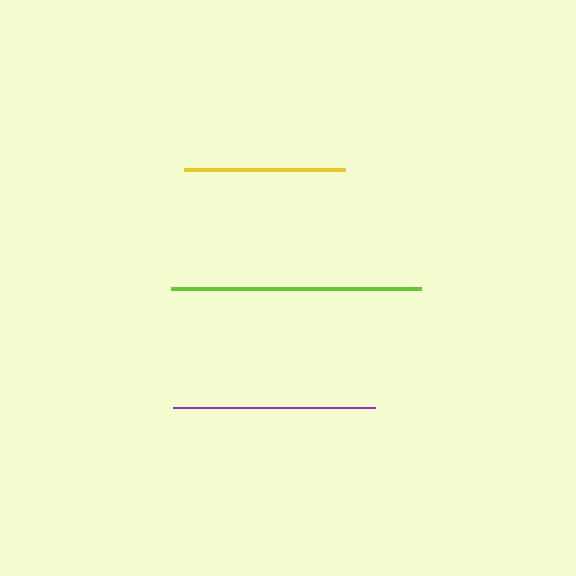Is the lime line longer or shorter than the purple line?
The lime line is longer than the purple line.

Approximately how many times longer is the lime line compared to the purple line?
The lime line is approximately 1.2 times the length of the purple line.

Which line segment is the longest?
The lime line is the longest at approximately 250 pixels.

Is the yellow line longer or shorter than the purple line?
The purple line is longer than the yellow line.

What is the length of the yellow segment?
The yellow segment is approximately 161 pixels long.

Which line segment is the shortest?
The yellow line is the shortest at approximately 161 pixels.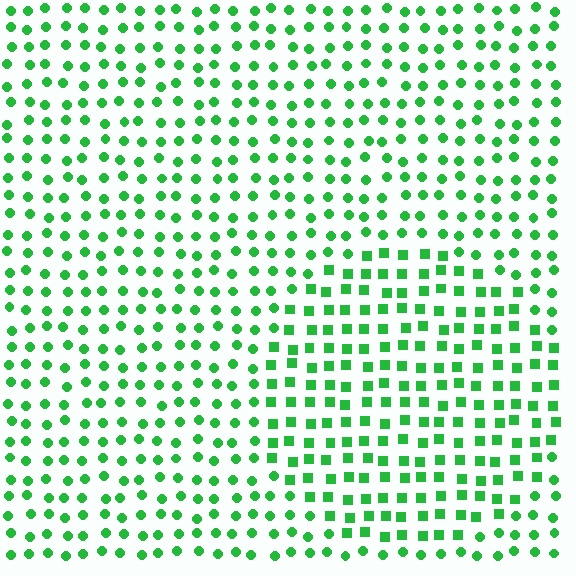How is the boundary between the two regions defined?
The boundary is defined by a change in element shape: squares inside vs. circles outside. All elements share the same color and spacing.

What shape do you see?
I see a circle.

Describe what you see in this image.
The image is filled with small green elements arranged in a uniform grid. A circle-shaped region contains squares, while the surrounding area contains circles. The boundary is defined purely by the change in element shape.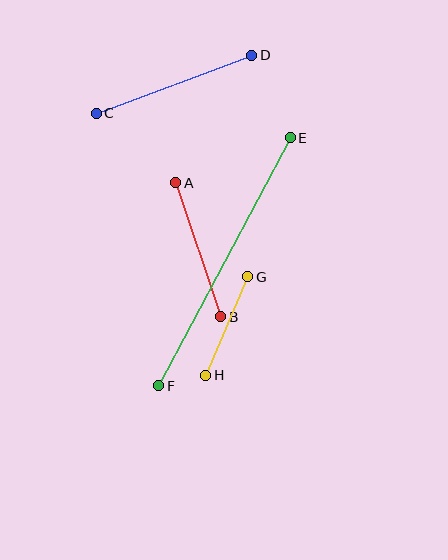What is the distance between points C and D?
The distance is approximately 166 pixels.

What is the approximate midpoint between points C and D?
The midpoint is at approximately (174, 84) pixels.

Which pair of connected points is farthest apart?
Points E and F are farthest apart.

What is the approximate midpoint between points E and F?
The midpoint is at approximately (224, 262) pixels.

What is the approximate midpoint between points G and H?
The midpoint is at approximately (227, 326) pixels.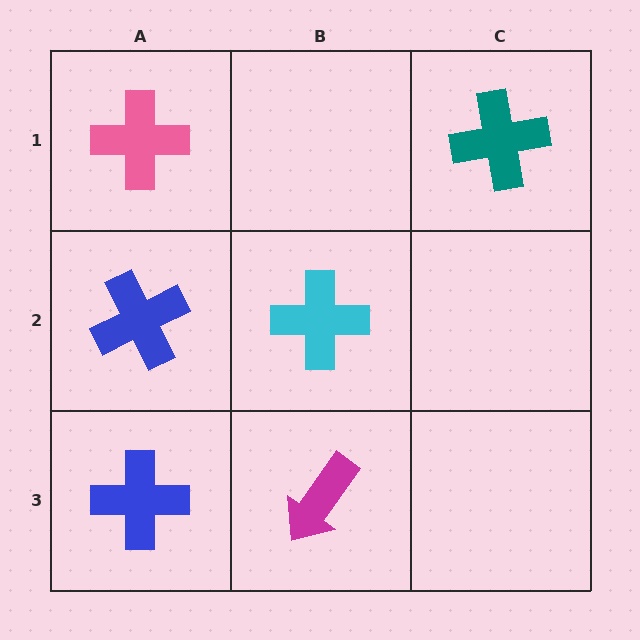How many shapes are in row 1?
2 shapes.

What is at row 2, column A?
A blue cross.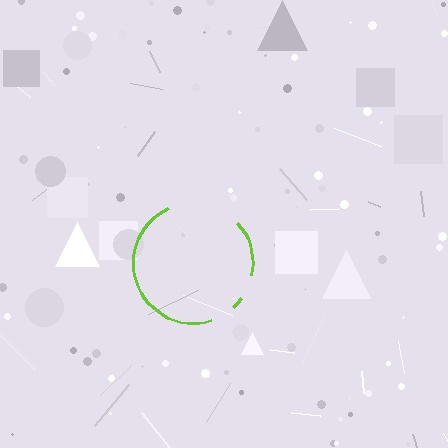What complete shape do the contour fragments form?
The contour fragments form a circle.